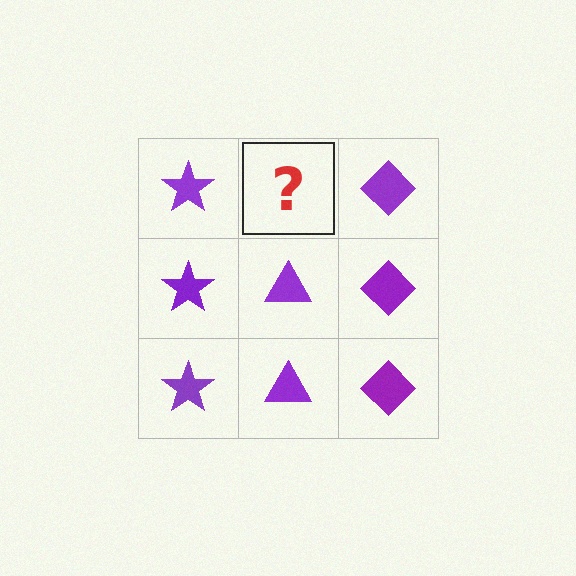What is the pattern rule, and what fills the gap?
The rule is that each column has a consistent shape. The gap should be filled with a purple triangle.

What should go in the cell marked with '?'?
The missing cell should contain a purple triangle.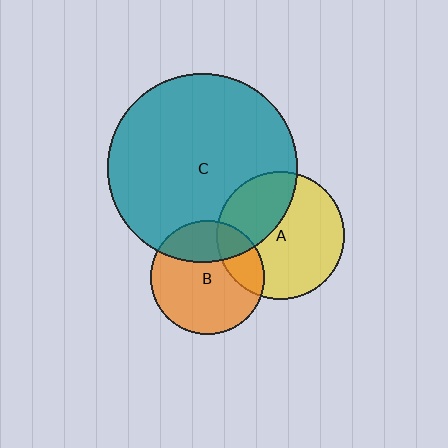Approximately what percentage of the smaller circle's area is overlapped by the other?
Approximately 35%.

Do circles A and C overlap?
Yes.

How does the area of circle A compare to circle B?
Approximately 1.3 times.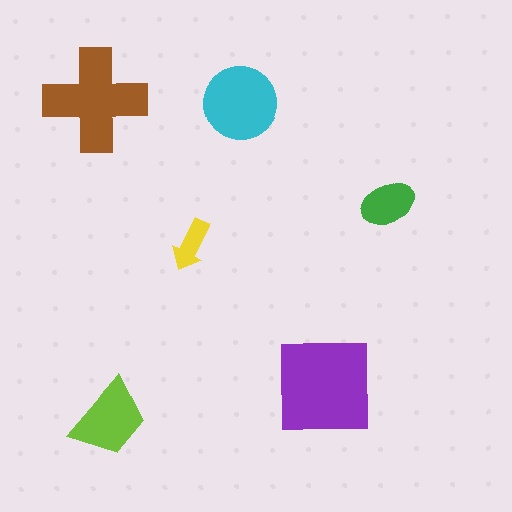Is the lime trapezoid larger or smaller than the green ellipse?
Larger.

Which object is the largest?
The purple square.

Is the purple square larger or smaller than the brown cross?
Larger.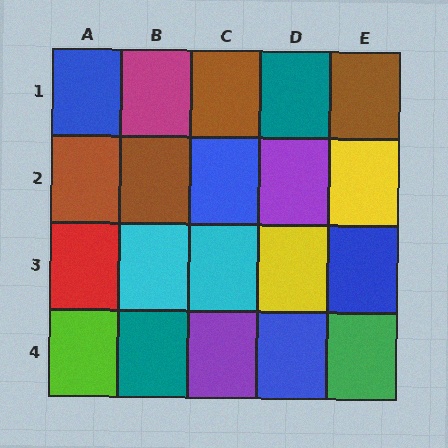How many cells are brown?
4 cells are brown.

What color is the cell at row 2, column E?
Yellow.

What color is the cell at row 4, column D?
Blue.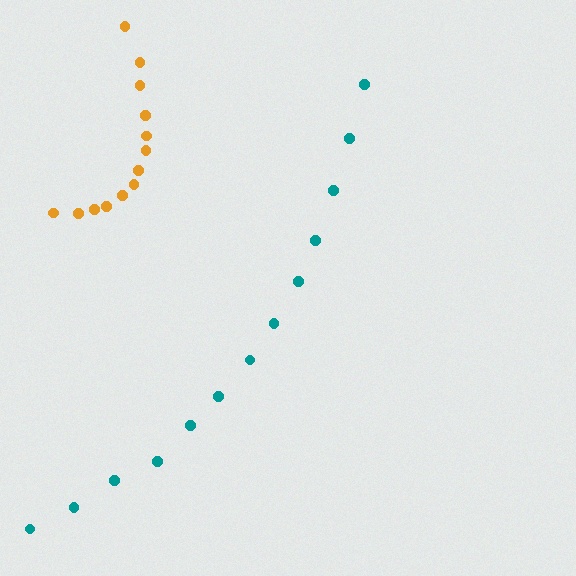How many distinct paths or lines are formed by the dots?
There are 2 distinct paths.